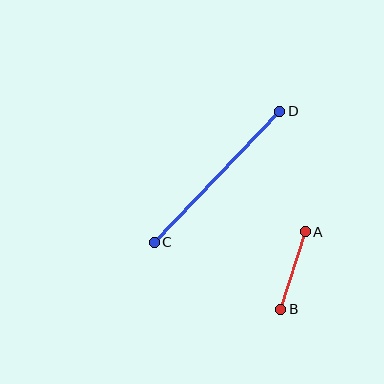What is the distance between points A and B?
The distance is approximately 81 pixels.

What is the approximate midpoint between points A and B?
The midpoint is at approximately (293, 270) pixels.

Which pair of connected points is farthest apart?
Points C and D are farthest apart.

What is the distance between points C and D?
The distance is approximately 181 pixels.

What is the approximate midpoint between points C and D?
The midpoint is at approximately (217, 177) pixels.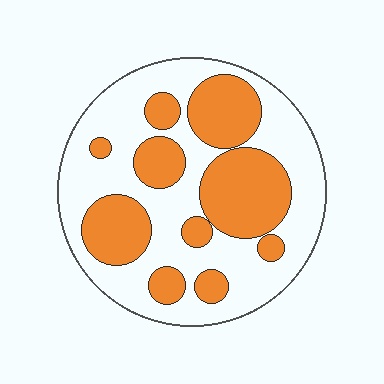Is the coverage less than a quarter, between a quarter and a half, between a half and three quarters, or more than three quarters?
Between a quarter and a half.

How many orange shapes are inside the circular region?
10.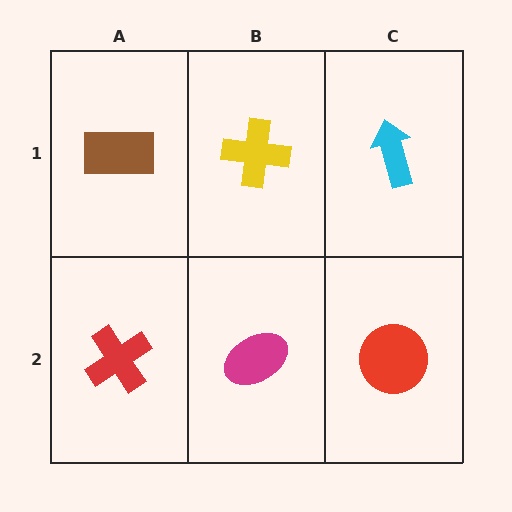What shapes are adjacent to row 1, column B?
A magenta ellipse (row 2, column B), a brown rectangle (row 1, column A), a cyan arrow (row 1, column C).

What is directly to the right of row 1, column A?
A yellow cross.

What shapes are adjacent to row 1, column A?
A red cross (row 2, column A), a yellow cross (row 1, column B).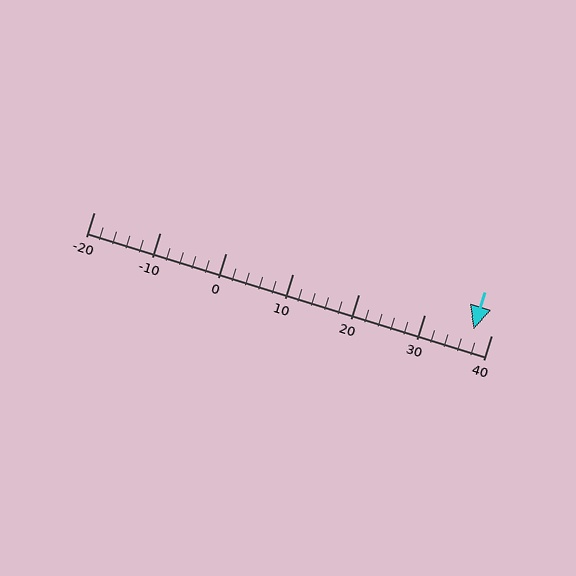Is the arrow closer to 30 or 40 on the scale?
The arrow is closer to 40.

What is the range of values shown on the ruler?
The ruler shows values from -20 to 40.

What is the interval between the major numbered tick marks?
The major tick marks are spaced 10 units apart.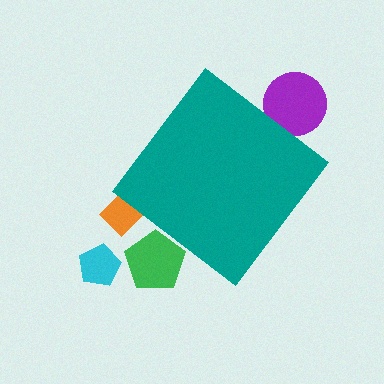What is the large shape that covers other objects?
A teal diamond.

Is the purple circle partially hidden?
Yes, the purple circle is partially hidden behind the teal diamond.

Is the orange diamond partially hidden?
Yes, the orange diamond is partially hidden behind the teal diamond.